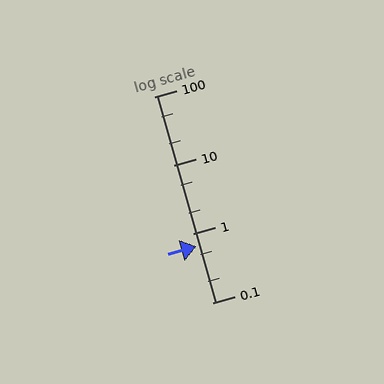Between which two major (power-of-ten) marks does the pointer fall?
The pointer is between 0.1 and 1.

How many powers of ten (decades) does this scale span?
The scale spans 3 decades, from 0.1 to 100.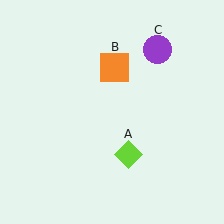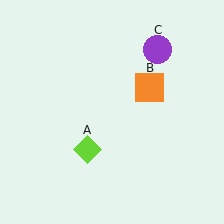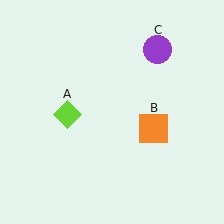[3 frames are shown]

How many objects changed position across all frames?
2 objects changed position: lime diamond (object A), orange square (object B).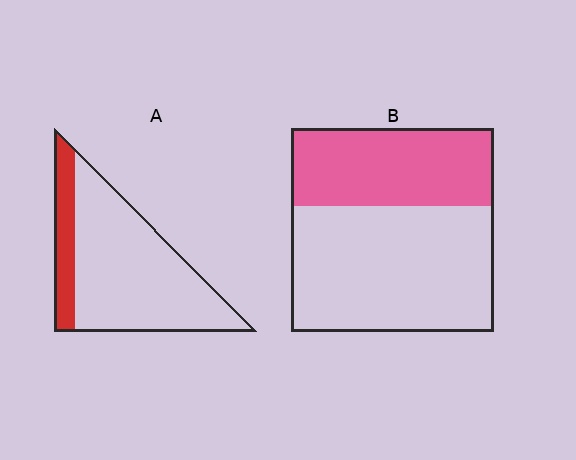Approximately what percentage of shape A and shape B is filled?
A is approximately 20% and B is approximately 40%.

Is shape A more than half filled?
No.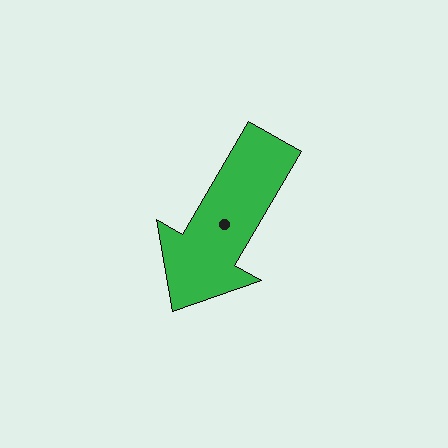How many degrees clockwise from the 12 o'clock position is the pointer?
Approximately 210 degrees.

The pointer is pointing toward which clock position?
Roughly 7 o'clock.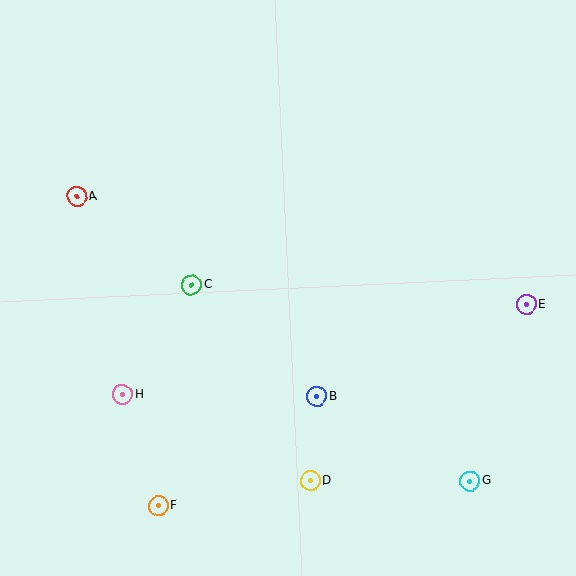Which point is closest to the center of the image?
Point C at (191, 285) is closest to the center.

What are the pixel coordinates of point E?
Point E is at (526, 304).